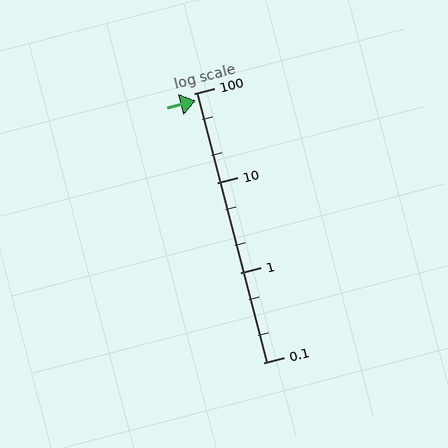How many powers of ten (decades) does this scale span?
The scale spans 3 decades, from 0.1 to 100.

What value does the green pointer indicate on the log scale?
The pointer indicates approximately 83.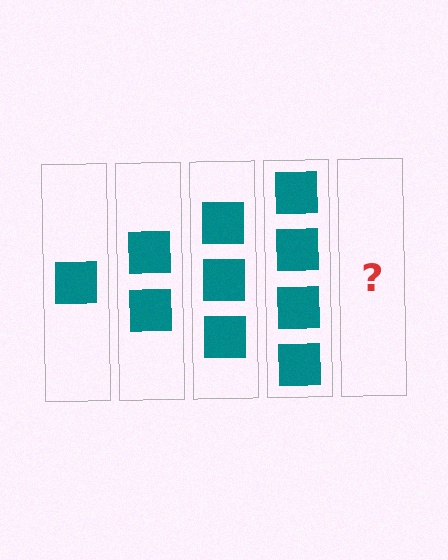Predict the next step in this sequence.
The next step is 5 squares.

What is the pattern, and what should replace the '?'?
The pattern is that each step adds one more square. The '?' should be 5 squares.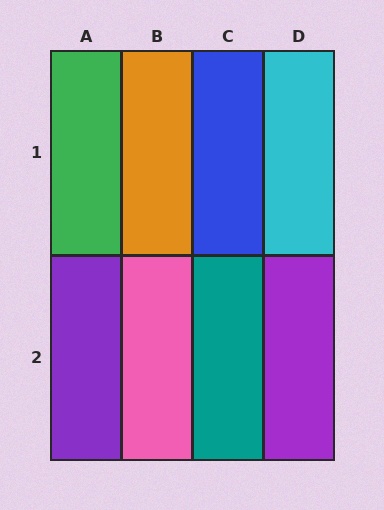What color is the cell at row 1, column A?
Green.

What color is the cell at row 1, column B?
Orange.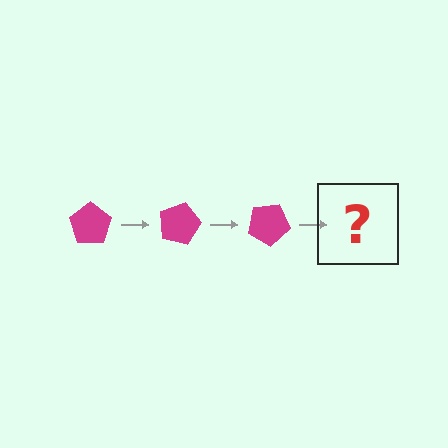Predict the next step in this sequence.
The next step is a magenta pentagon rotated 45 degrees.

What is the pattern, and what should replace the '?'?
The pattern is that the pentagon rotates 15 degrees each step. The '?' should be a magenta pentagon rotated 45 degrees.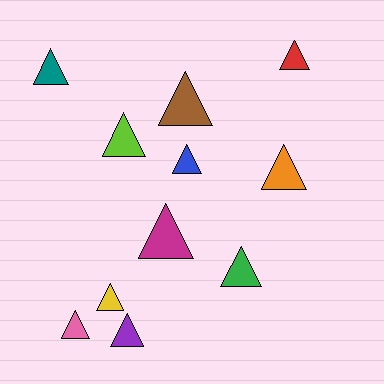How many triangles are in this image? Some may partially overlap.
There are 11 triangles.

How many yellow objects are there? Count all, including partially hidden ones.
There is 1 yellow object.